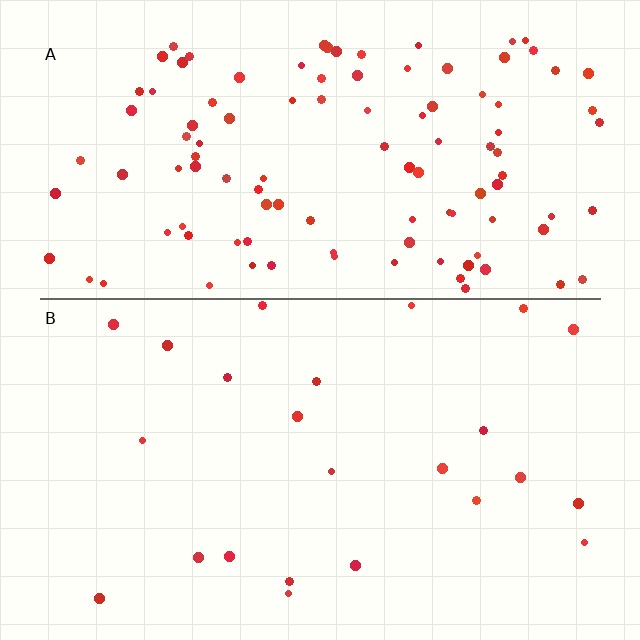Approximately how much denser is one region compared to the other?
Approximately 4.6× — region A over region B.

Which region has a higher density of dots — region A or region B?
A (the top).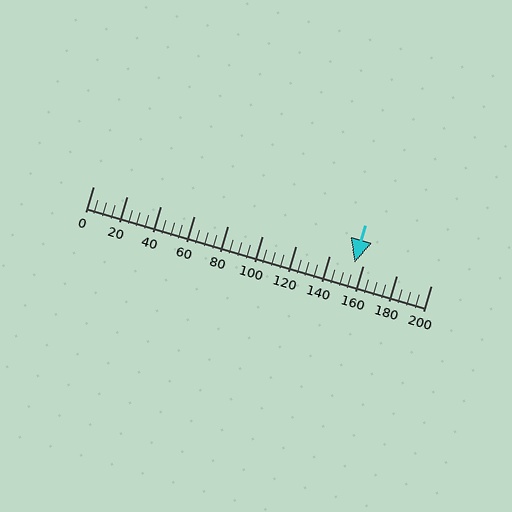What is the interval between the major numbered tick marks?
The major tick marks are spaced 20 units apart.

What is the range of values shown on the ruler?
The ruler shows values from 0 to 200.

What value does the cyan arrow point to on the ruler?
The cyan arrow points to approximately 155.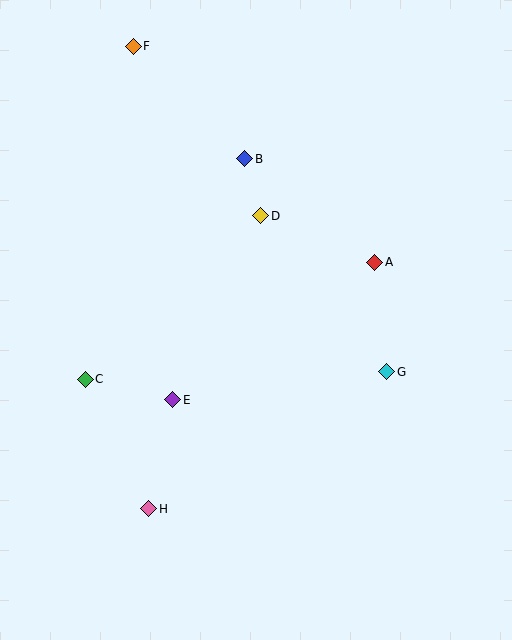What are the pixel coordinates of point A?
Point A is at (375, 262).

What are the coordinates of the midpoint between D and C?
The midpoint between D and C is at (173, 298).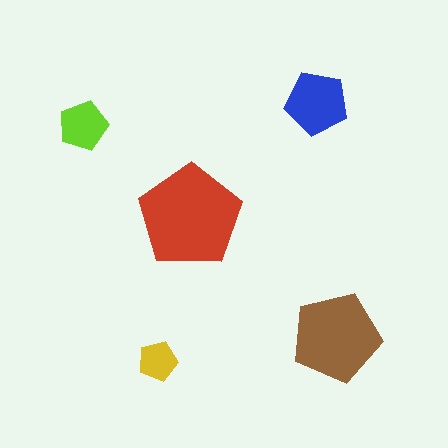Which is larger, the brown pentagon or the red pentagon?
The red one.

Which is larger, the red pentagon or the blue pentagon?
The red one.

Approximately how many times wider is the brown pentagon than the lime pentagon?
About 2 times wider.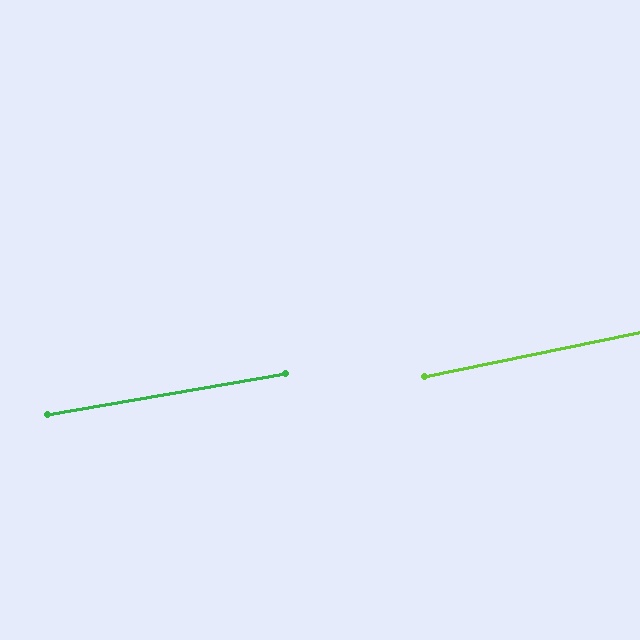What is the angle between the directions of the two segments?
Approximately 2 degrees.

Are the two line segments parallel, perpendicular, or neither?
Parallel — their directions differ by only 1.9°.